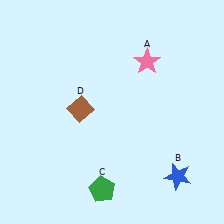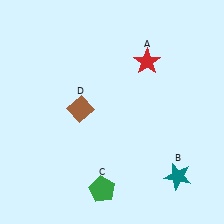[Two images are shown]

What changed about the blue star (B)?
In Image 1, B is blue. In Image 2, it changed to teal.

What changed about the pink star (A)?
In Image 1, A is pink. In Image 2, it changed to red.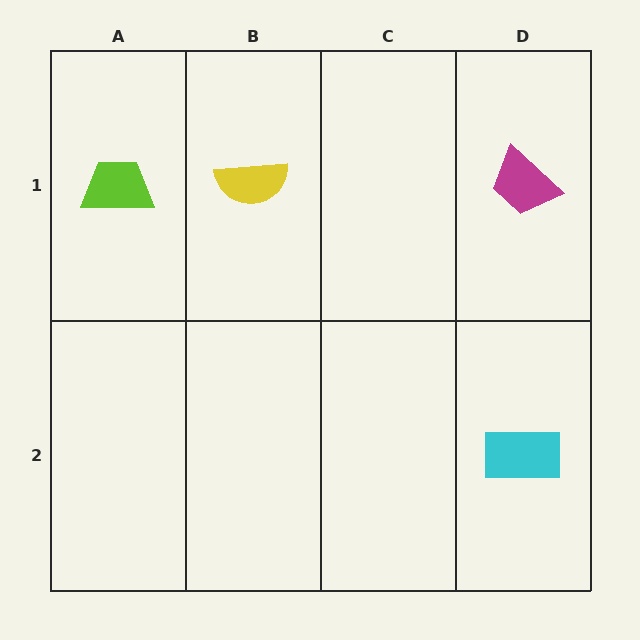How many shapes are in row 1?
3 shapes.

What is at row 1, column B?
A yellow semicircle.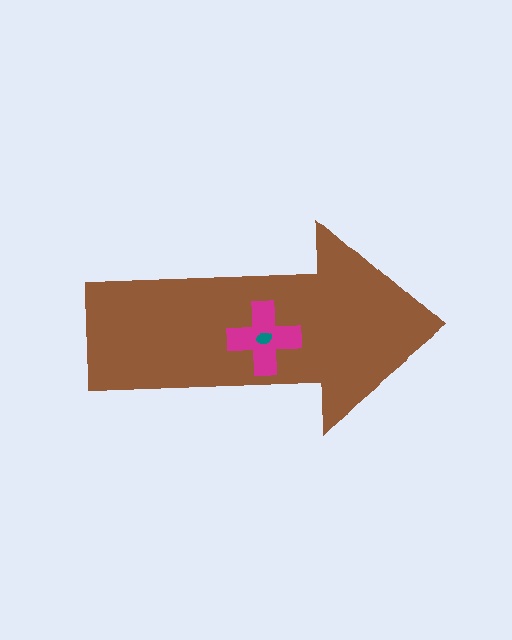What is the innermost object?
The teal ellipse.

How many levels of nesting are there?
3.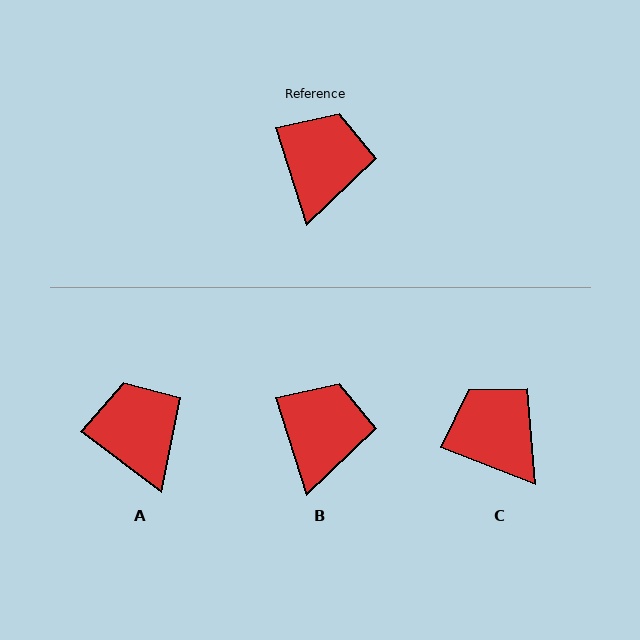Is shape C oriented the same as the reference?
No, it is off by about 52 degrees.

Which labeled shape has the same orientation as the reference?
B.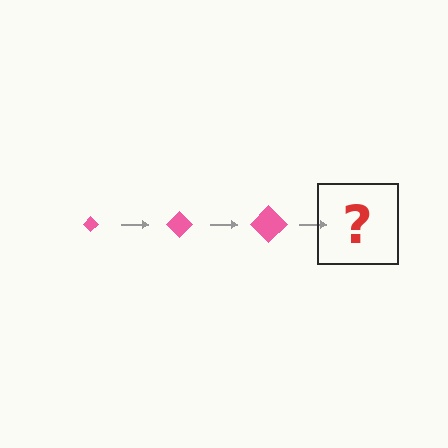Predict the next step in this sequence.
The next step is a pink diamond, larger than the previous one.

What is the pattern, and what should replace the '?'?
The pattern is that the diamond gets progressively larger each step. The '?' should be a pink diamond, larger than the previous one.